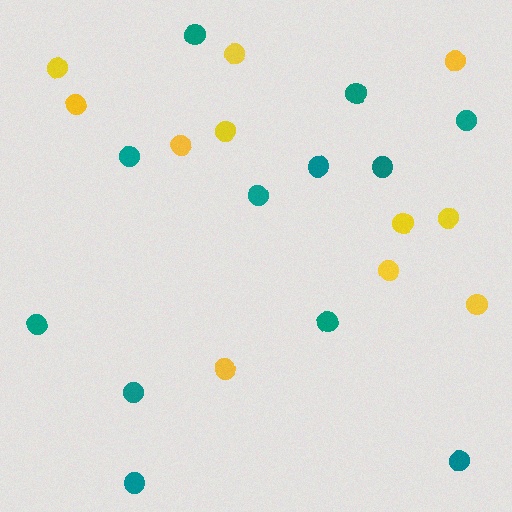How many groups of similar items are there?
There are 2 groups: one group of teal circles (12) and one group of yellow circles (11).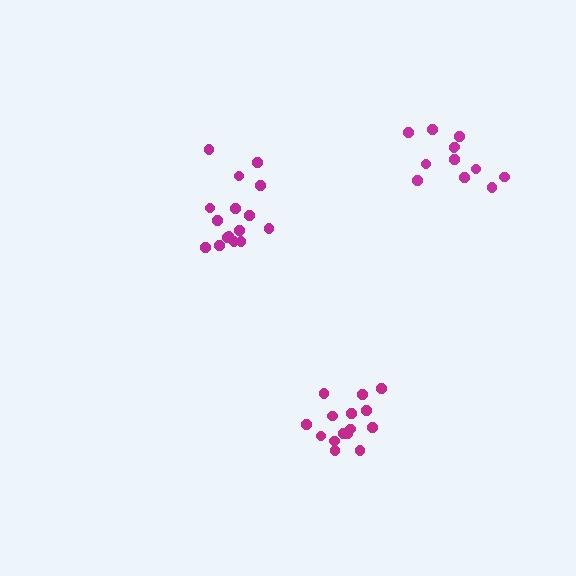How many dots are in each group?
Group 1: 16 dots, Group 2: 12 dots, Group 3: 15 dots (43 total).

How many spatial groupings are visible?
There are 3 spatial groupings.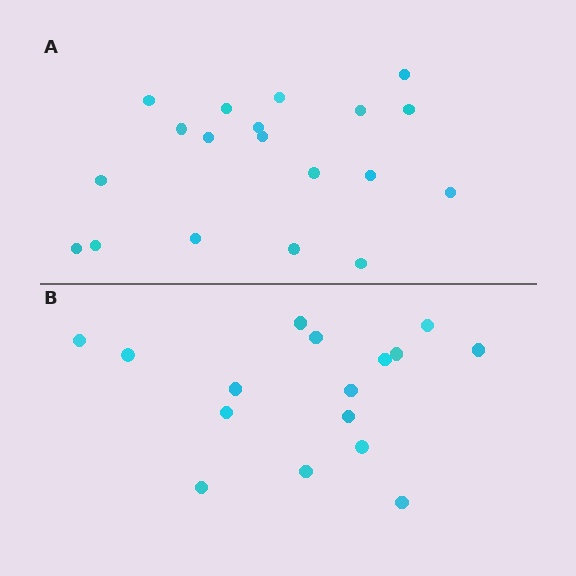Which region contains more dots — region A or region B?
Region A (the top region) has more dots.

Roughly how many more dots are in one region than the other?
Region A has just a few more — roughly 2 or 3 more dots than region B.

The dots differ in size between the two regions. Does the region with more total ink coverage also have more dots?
No. Region B has more total ink coverage because its dots are larger, but region A actually contains more individual dots. Total area can be misleading — the number of items is what matters here.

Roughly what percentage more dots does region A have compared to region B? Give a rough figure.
About 20% more.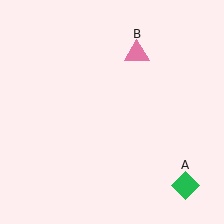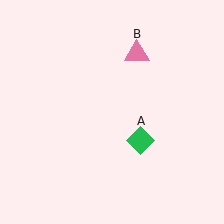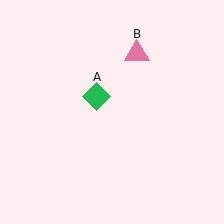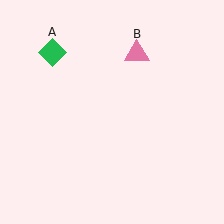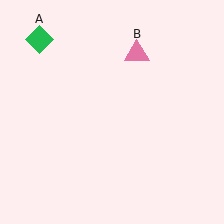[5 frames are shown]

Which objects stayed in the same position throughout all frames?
Pink triangle (object B) remained stationary.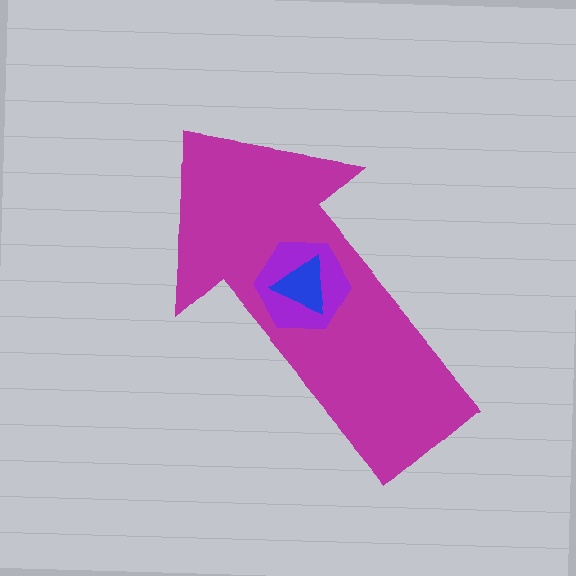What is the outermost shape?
The magenta arrow.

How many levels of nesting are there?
3.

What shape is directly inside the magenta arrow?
The purple hexagon.